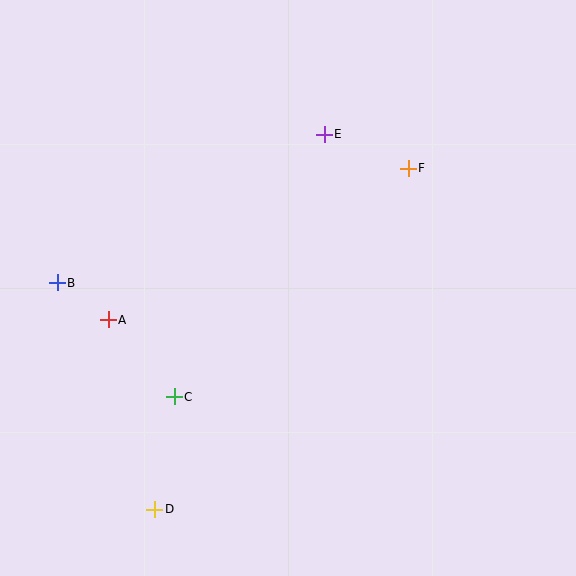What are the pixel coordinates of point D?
Point D is at (155, 509).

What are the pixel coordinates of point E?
Point E is at (324, 134).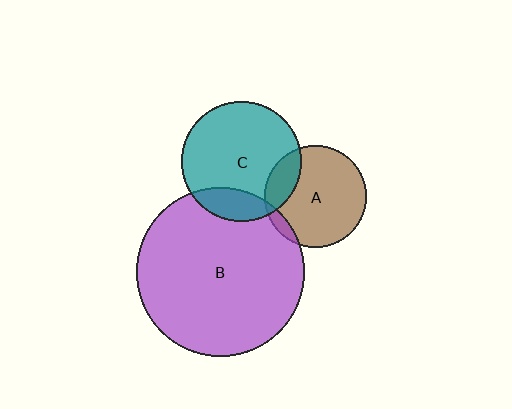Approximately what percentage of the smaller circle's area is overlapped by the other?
Approximately 5%.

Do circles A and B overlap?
Yes.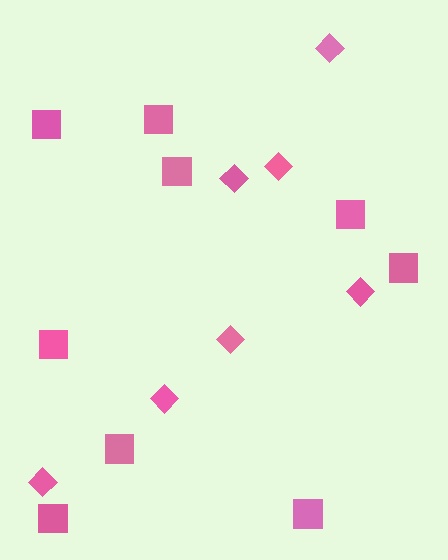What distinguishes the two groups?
There are 2 groups: one group of diamonds (7) and one group of squares (9).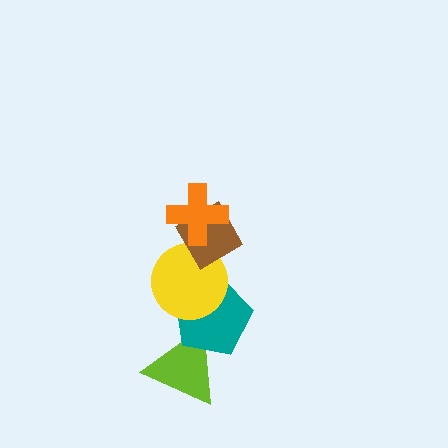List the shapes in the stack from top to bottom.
From top to bottom: the orange cross, the brown diamond, the yellow circle, the teal pentagon, the lime triangle.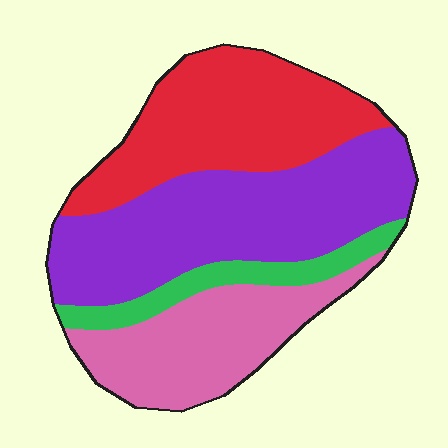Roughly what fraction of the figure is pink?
Pink takes up about one quarter (1/4) of the figure.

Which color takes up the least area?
Green, at roughly 10%.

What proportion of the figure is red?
Red covers 30% of the figure.